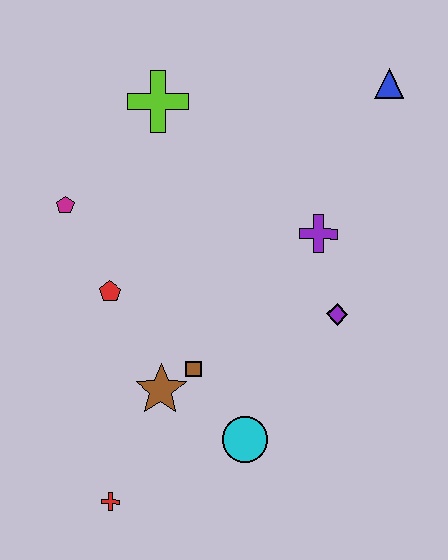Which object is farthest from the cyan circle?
The blue triangle is farthest from the cyan circle.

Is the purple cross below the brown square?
No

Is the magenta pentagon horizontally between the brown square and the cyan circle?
No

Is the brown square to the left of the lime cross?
No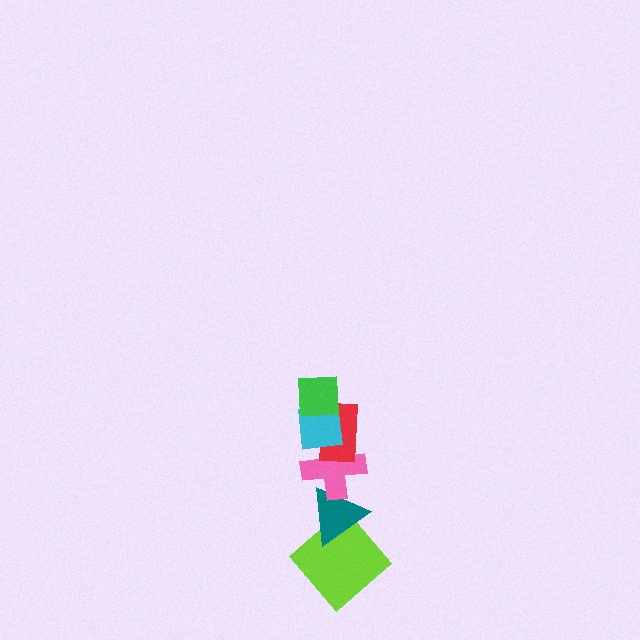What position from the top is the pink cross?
The pink cross is 4th from the top.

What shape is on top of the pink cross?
The red rectangle is on top of the pink cross.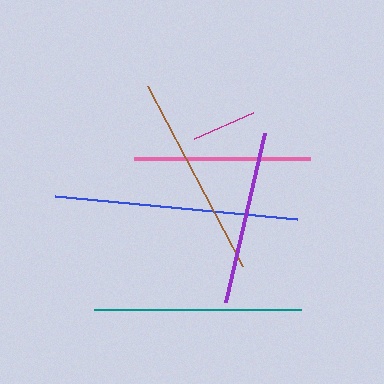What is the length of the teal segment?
The teal segment is approximately 207 pixels long.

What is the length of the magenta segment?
The magenta segment is approximately 64 pixels long.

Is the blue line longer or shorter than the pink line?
The blue line is longer than the pink line.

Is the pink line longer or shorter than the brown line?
The brown line is longer than the pink line.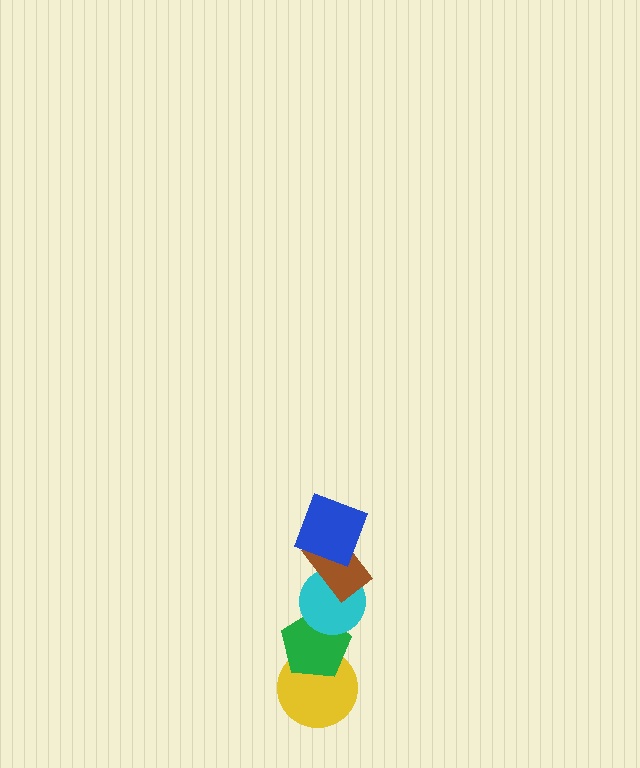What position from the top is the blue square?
The blue square is 1st from the top.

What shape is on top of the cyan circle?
The brown rectangle is on top of the cyan circle.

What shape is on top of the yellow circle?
The green pentagon is on top of the yellow circle.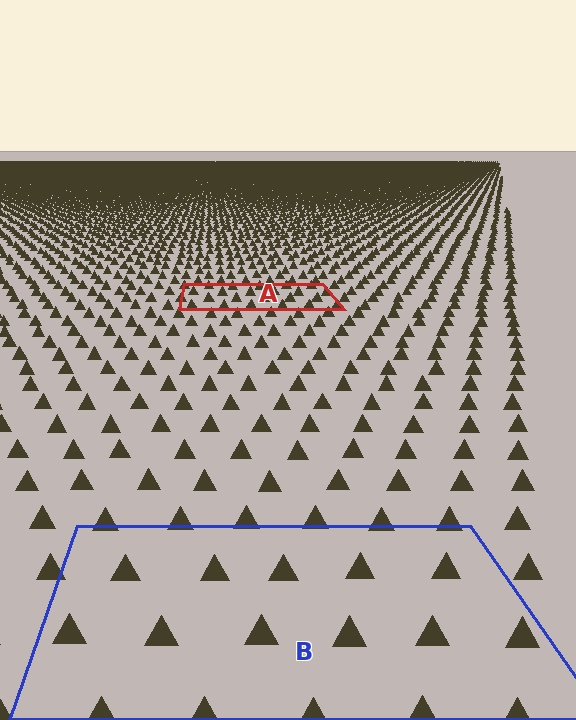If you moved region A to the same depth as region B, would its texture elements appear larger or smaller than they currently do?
They would appear larger. At a closer depth, the same texture elements are projected at a bigger on-screen size.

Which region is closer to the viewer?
Region B is closer. The texture elements there are larger and more spread out.